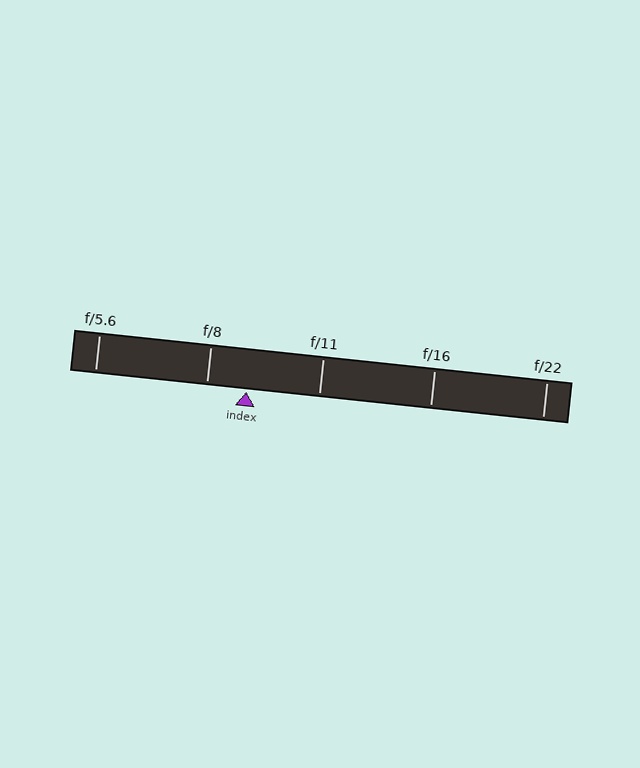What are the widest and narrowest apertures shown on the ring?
The widest aperture shown is f/5.6 and the narrowest is f/22.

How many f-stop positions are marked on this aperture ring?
There are 5 f-stop positions marked.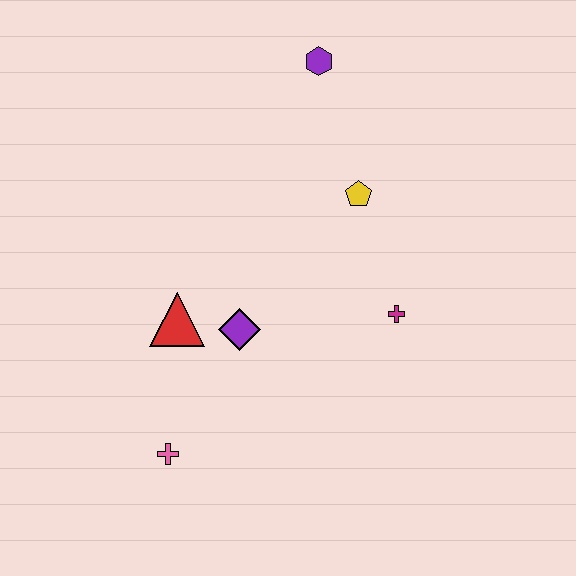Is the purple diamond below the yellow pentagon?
Yes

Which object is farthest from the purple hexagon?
The pink cross is farthest from the purple hexagon.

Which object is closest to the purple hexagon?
The yellow pentagon is closest to the purple hexagon.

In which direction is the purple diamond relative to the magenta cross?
The purple diamond is to the left of the magenta cross.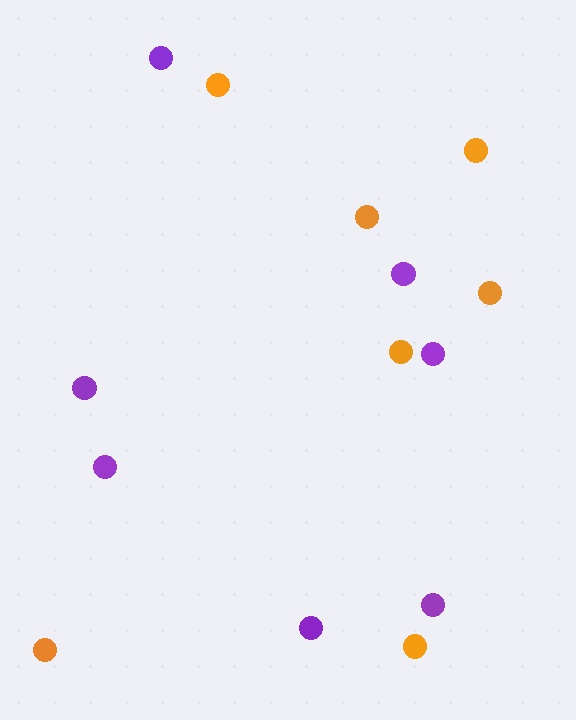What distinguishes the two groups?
There are 2 groups: one group of orange circles (7) and one group of purple circles (7).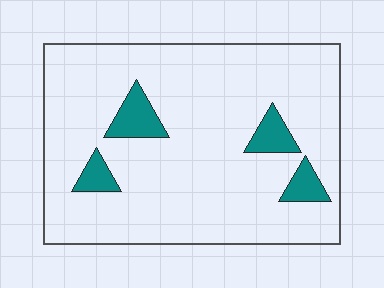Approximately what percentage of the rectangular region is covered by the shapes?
Approximately 10%.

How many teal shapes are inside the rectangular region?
4.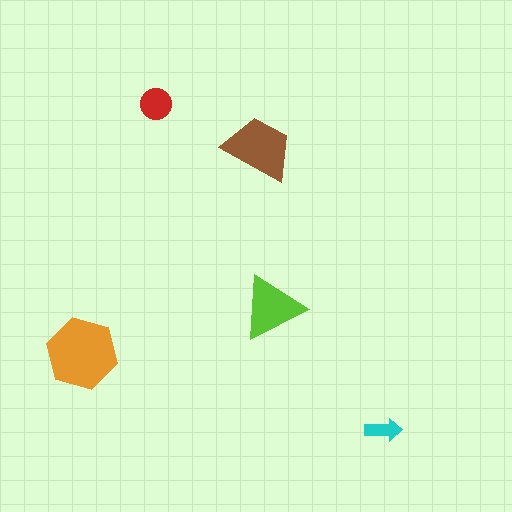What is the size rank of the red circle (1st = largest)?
4th.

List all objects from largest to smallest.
The orange hexagon, the brown trapezoid, the lime triangle, the red circle, the cyan arrow.